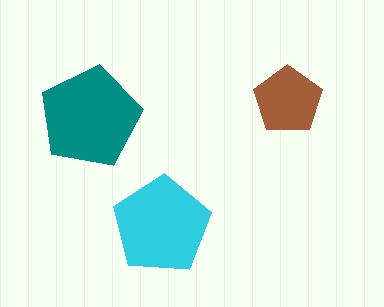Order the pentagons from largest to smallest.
the teal one, the cyan one, the brown one.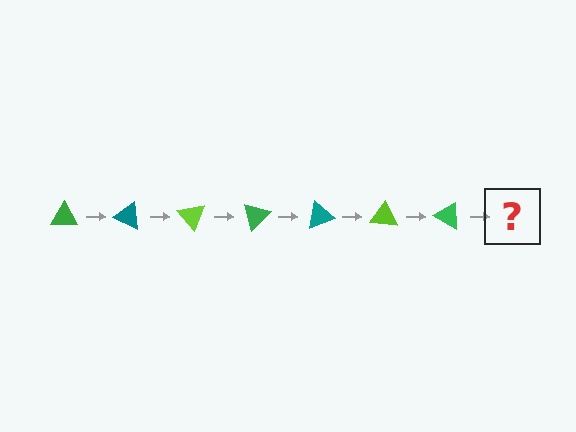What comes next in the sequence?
The next element should be a teal triangle, rotated 175 degrees from the start.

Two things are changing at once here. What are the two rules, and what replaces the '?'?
The two rules are that it rotates 25 degrees each step and the color cycles through green, teal, and lime. The '?' should be a teal triangle, rotated 175 degrees from the start.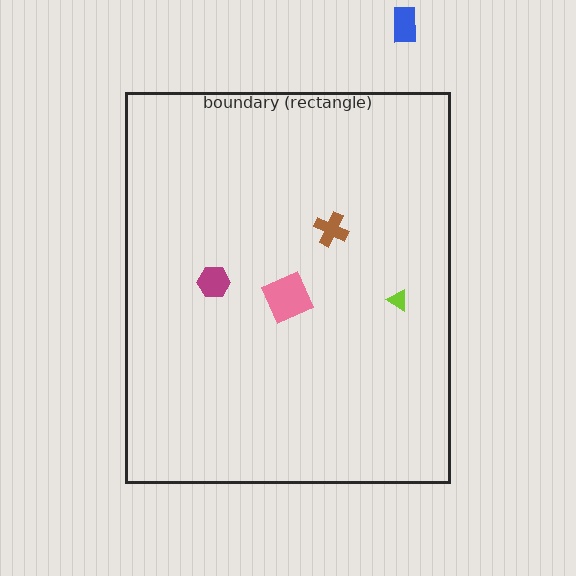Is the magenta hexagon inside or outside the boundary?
Inside.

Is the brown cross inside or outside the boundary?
Inside.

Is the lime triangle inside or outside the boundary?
Inside.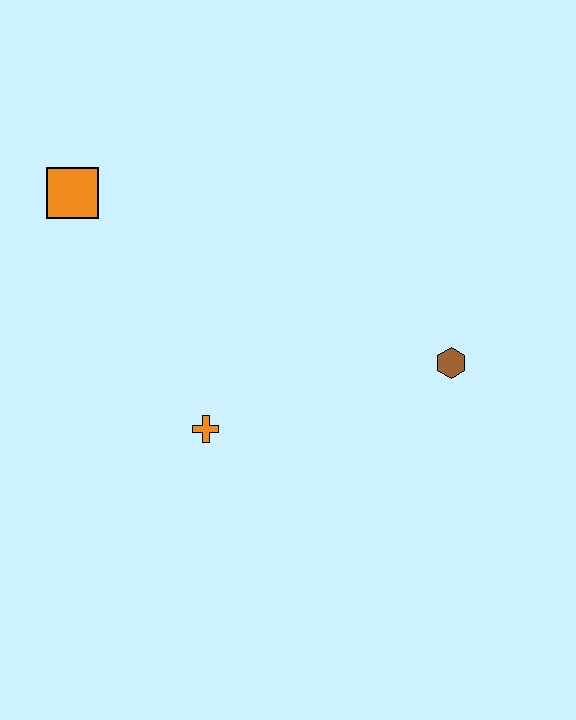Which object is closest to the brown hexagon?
The orange cross is closest to the brown hexagon.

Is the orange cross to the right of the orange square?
Yes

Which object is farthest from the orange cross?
The orange square is farthest from the orange cross.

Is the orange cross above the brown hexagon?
No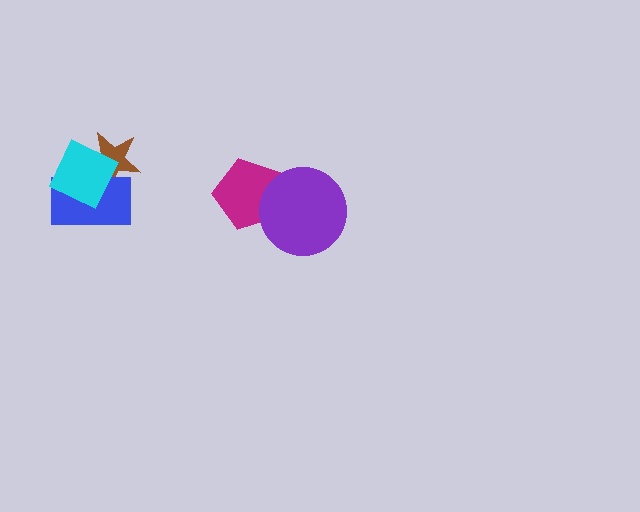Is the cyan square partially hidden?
No, no other shape covers it.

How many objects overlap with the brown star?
2 objects overlap with the brown star.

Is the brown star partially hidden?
Yes, it is partially covered by another shape.